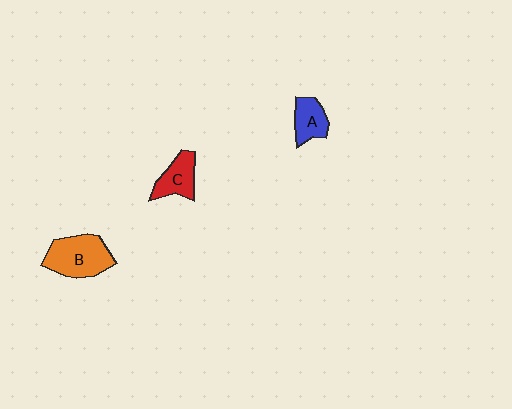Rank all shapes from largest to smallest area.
From largest to smallest: B (orange), C (red), A (blue).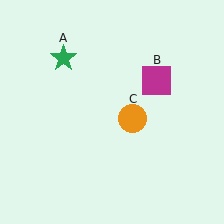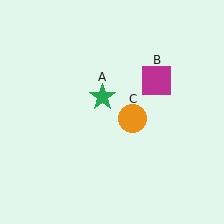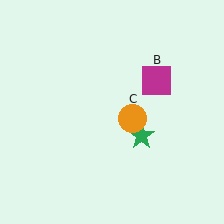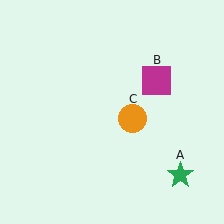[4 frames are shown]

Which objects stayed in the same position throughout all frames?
Magenta square (object B) and orange circle (object C) remained stationary.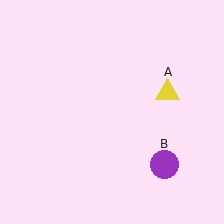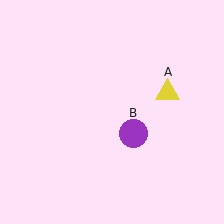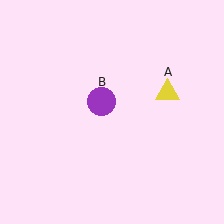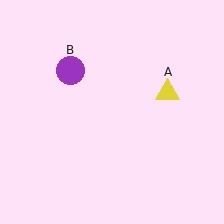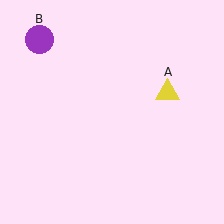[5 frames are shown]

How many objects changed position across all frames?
1 object changed position: purple circle (object B).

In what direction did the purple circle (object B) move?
The purple circle (object B) moved up and to the left.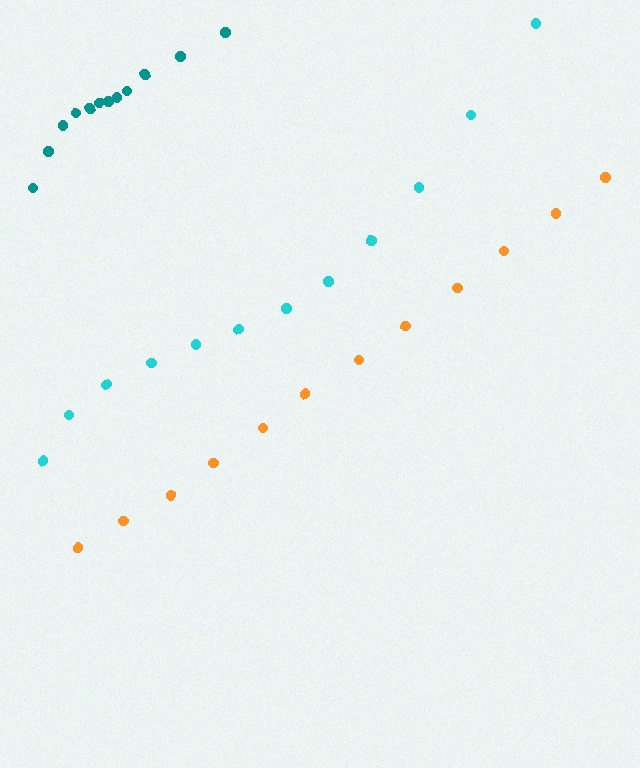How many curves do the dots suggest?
There are 3 distinct paths.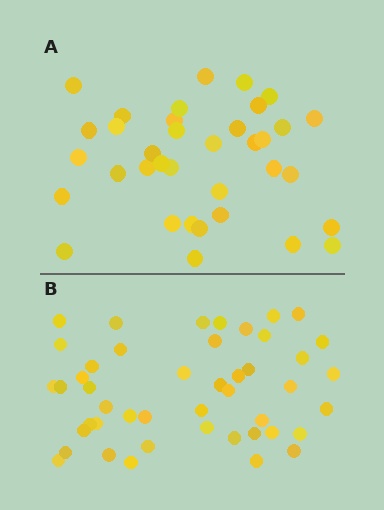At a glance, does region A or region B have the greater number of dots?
Region B (the bottom region) has more dots.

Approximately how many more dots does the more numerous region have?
Region B has roughly 10 or so more dots than region A.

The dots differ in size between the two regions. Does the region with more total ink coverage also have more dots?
No. Region A has more total ink coverage because its dots are larger, but region B actually contains more individual dots. Total area can be misleading — the number of items is what matters here.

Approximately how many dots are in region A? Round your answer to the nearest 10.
About 40 dots. (The exact count is 36, which rounds to 40.)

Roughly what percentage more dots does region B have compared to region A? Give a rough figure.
About 30% more.